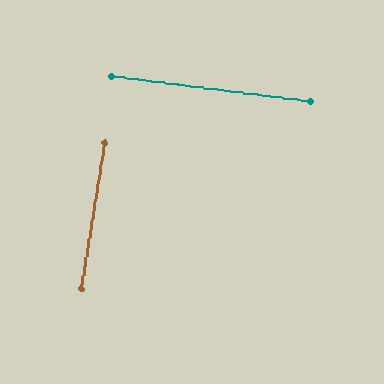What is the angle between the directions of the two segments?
Approximately 88 degrees.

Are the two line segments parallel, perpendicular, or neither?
Perpendicular — they meet at approximately 88°.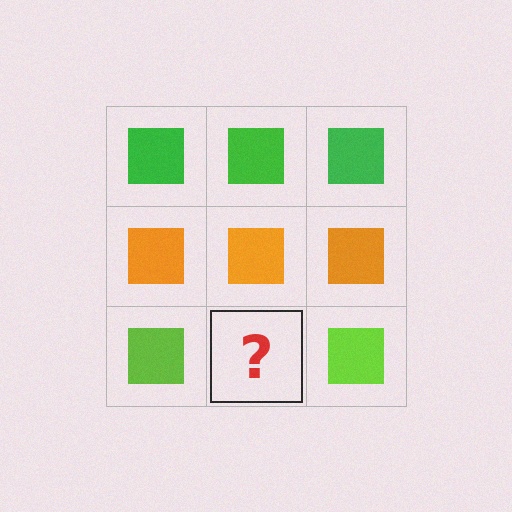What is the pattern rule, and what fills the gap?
The rule is that each row has a consistent color. The gap should be filled with a lime square.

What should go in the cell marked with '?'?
The missing cell should contain a lime square.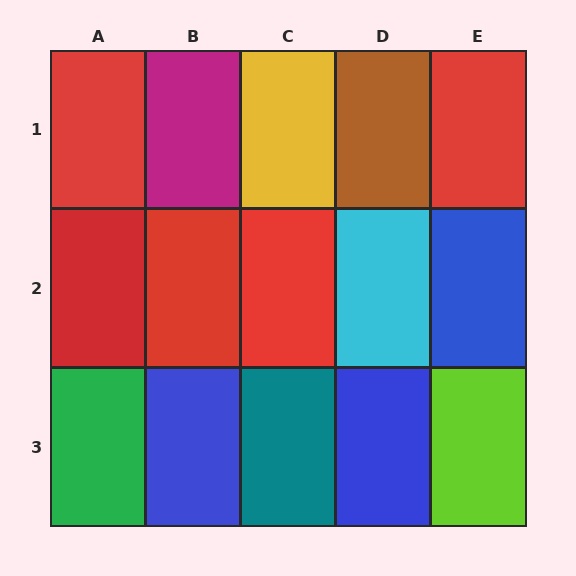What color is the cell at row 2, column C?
Red.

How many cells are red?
5 cells are red.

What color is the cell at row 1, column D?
Brown.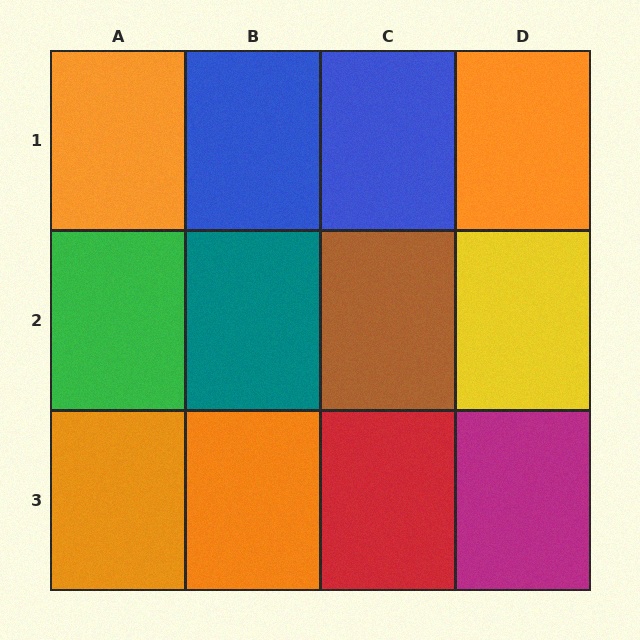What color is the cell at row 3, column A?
Orange.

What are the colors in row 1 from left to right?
Orange, blue, blue, orange.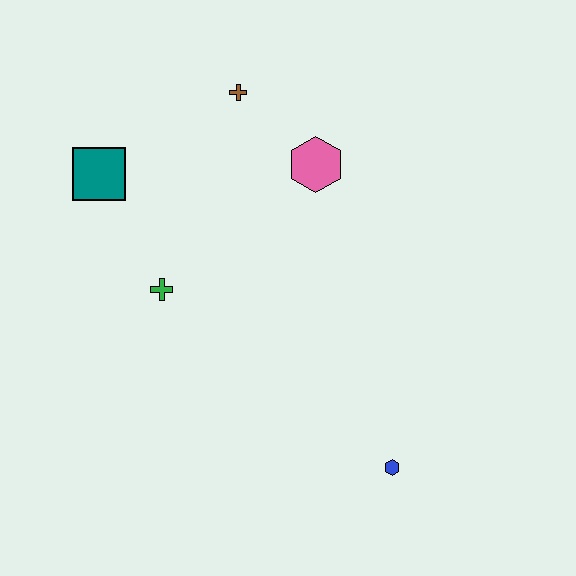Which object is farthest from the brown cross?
The blue hexagon is farthest from the brown cross.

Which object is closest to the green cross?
The teal square is closest to the green cross.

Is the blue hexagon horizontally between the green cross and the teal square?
No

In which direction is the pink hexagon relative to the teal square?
The pink hexagon is to the right of the teal square.